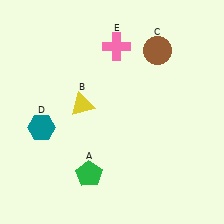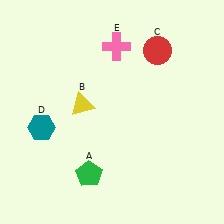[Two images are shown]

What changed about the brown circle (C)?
In Image 1, C is brown. In Image 2, it changed to red.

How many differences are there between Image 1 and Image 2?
There is 1 difference between the two images.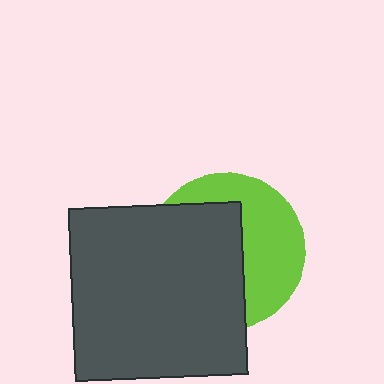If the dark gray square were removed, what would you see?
You would see the complete lime circle.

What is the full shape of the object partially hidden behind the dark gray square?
The partially hidden object is a lime circle.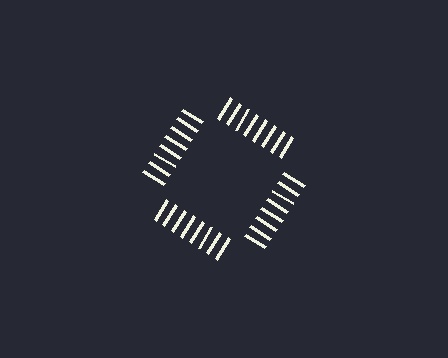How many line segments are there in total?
32 — 8 along each of the 4 edges.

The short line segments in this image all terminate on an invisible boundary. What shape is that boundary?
An illusory square — the line segments terminate on its edges but no continuous stroke is drawn.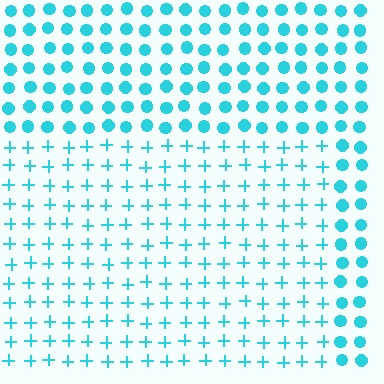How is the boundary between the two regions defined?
The boundary is defined by a change in element shape: plus signs inside vs. circles outside. All elements share the same color and spacing.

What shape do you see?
I see a rectangle.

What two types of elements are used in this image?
The image uses plus signs inside the rectangle region and circles outside it.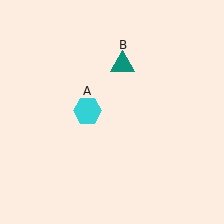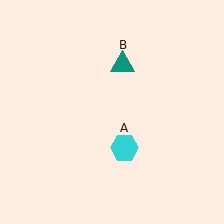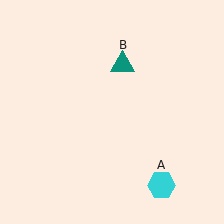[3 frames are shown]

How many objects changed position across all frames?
1 object changed position: cyan hexagon (object A).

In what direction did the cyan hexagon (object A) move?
The cyan hexagon (object A) moved down and to the right.